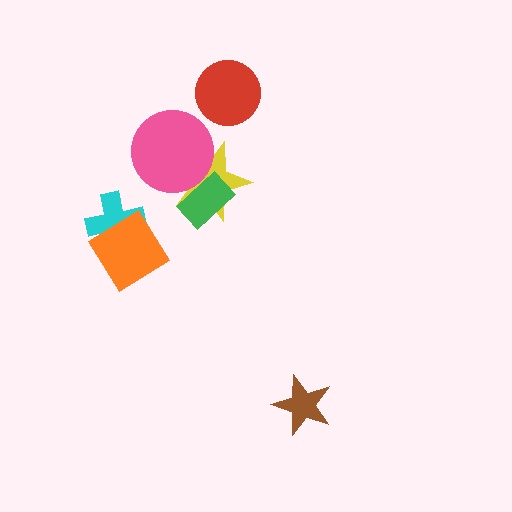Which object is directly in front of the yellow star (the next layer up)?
The green rectangle is directly in front of the yellow star.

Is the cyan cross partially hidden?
Yes, it is partially covered by another shape.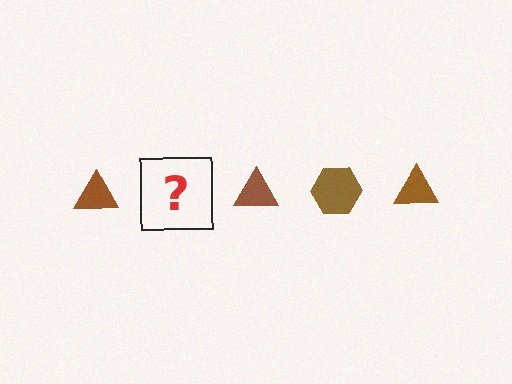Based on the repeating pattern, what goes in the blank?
The blank should be a brown hexagon.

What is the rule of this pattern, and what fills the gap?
The rule is that the pattern cycles through triangle, hexagon shapes in brown. The gap should be filled with a brown hexagon.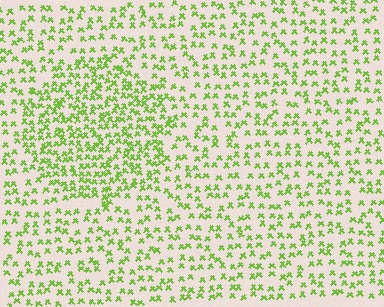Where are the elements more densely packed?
The elements are more densely packed inside the circle boundary.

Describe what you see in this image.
The image contains small lime elements arranged at two different densities. A circle-shaped region is visible where the elements are more densely packed than the surrounding area.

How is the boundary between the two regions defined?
The boundary is defined by a change in element density (approximately 1.8x ratio). All elements are the same color, size, and shape.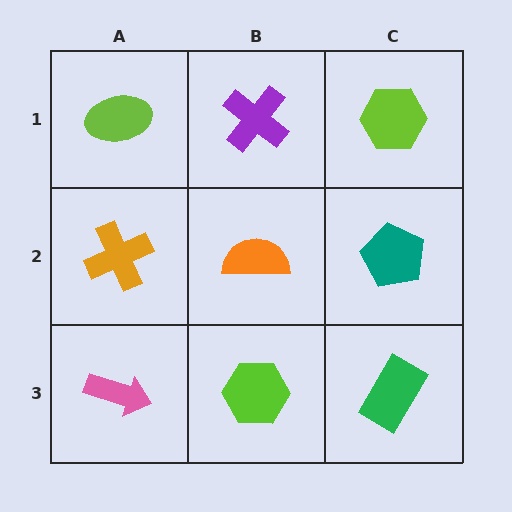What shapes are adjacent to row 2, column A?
A lime ellipse (row 1, column A), a pink arrow (row 3, column A), an orange semicircle (row 2, column B).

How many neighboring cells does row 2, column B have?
4.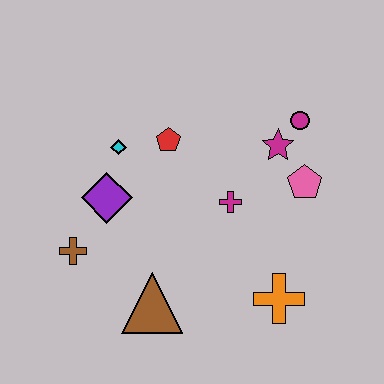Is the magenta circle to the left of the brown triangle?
No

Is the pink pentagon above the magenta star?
No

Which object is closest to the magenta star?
The magenta circle is closest to the magenta star.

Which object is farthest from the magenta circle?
The brown cross is farthest from the magenta circle.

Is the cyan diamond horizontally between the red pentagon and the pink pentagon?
No